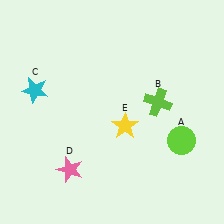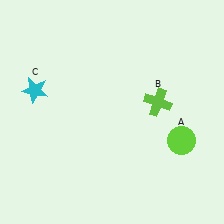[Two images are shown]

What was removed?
The yellow star (E), the pink star (D) were removed in Image 2.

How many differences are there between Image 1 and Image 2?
There are 2 differences between the two images.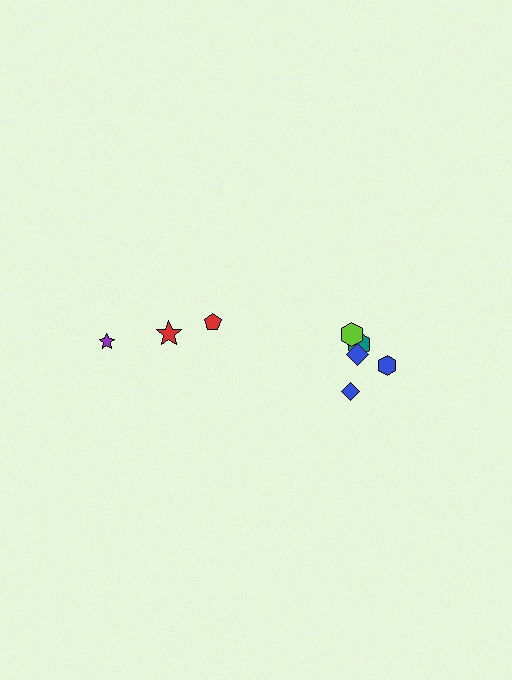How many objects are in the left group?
There are 3 objects.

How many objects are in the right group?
There are 5 objects.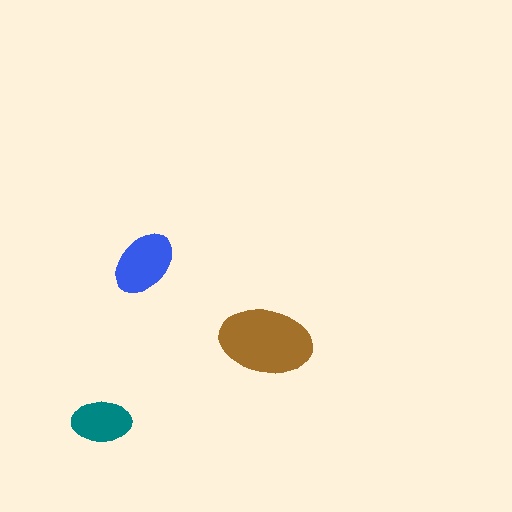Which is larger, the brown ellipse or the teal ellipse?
The brown one.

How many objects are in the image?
There are 3 objects in the image.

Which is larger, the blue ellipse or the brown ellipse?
The brown one.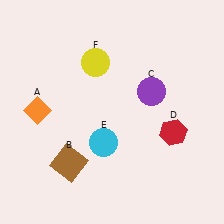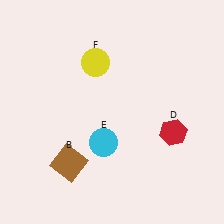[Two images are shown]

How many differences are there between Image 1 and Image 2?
There are 2 differences between the two images.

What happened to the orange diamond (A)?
The orange diamond (A) was removed in Image 2. It was in the top-left area of Image 1.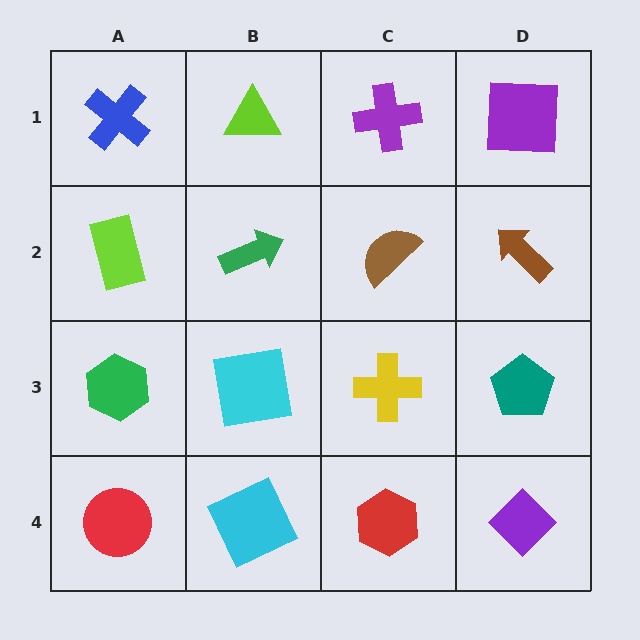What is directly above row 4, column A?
A green hexagon.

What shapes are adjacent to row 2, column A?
A blue cross (row 1, column A), a green hexagon (row 3, column A), a green arrow (row 2, column B).